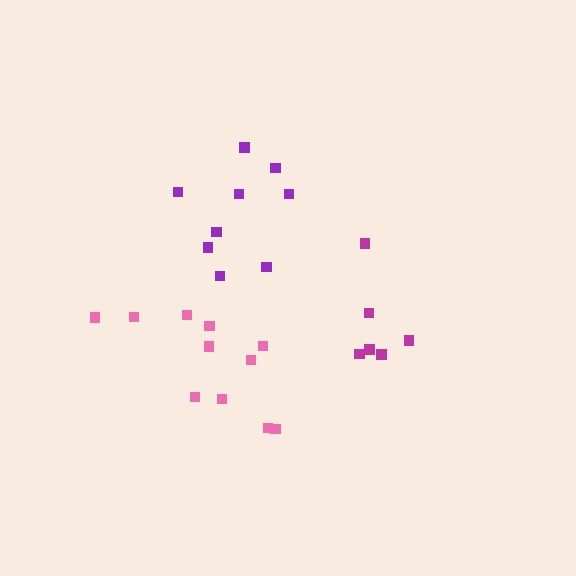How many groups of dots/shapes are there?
There are 3 groups.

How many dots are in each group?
Group 1: 9 dots, Group 2: 11 dots, Group 3: 6 dots (26 total).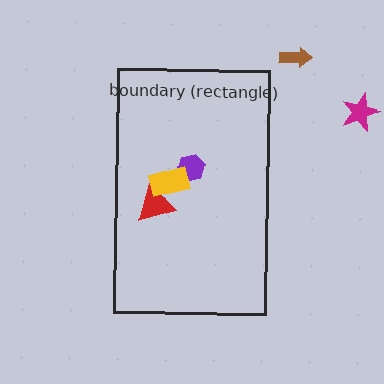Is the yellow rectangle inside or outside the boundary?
Inside.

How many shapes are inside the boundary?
3 inside, 2 outside.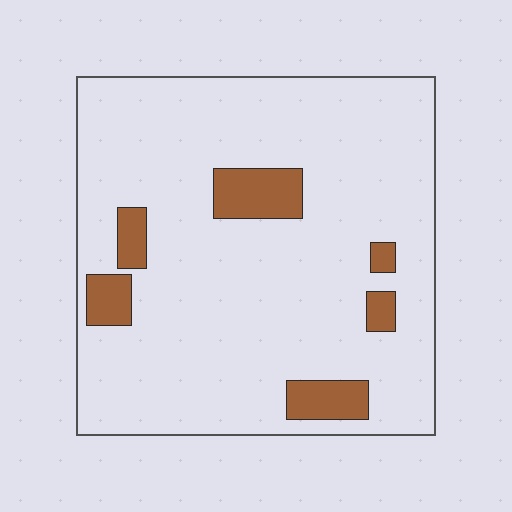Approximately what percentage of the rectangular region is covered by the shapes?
Approximately 10%.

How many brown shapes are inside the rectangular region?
6.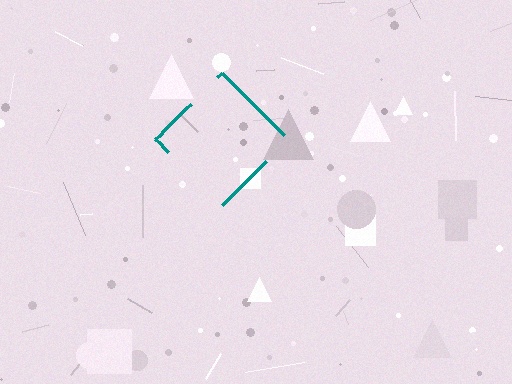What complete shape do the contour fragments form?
The contour fragments form a diamond.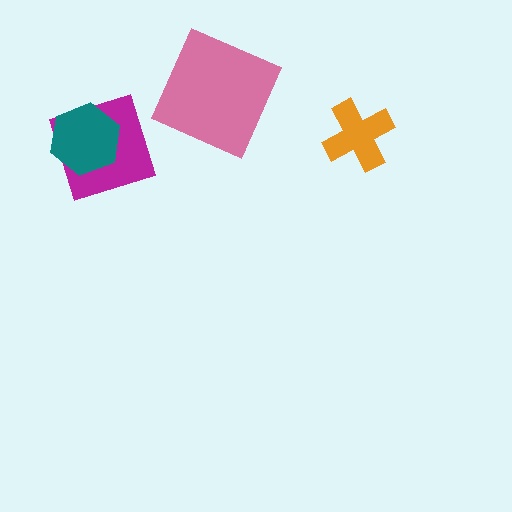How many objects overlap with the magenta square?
1 object overlaps with the magenta square.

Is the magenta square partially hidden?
Yes, it is partially covered by another shape.